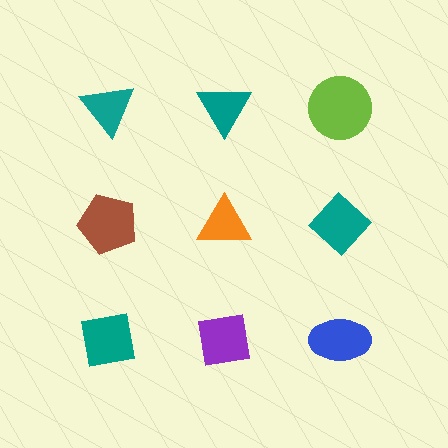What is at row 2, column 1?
A brown pentagon.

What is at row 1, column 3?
A lime circle.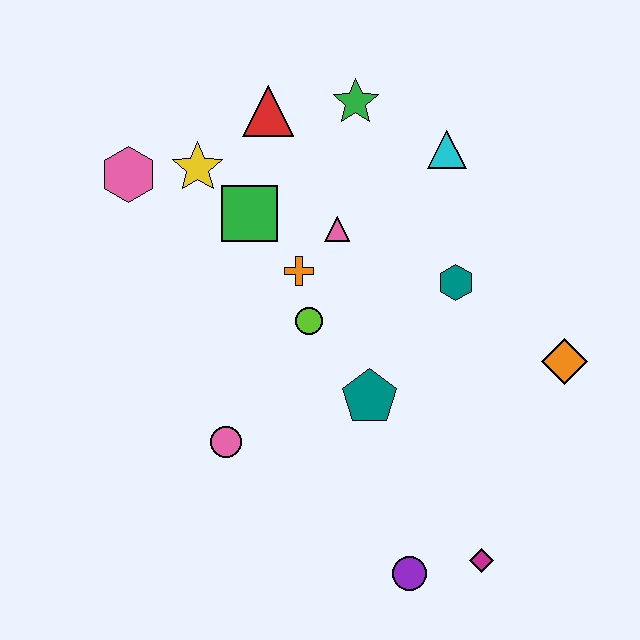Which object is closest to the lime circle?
The orange cross is closest to the lime circle.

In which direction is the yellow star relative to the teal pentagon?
The yellow star is above the teal pentagon.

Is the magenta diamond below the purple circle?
No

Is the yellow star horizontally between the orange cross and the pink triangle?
No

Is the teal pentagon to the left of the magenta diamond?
Yes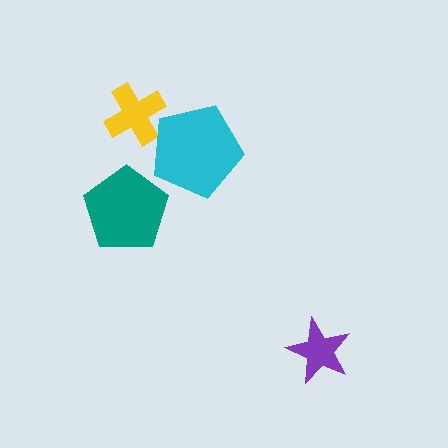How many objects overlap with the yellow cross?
1 object overlaps with the yellow cross.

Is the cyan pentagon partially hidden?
No, no other shape covers it.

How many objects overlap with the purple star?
0 objects overlap with the purple star.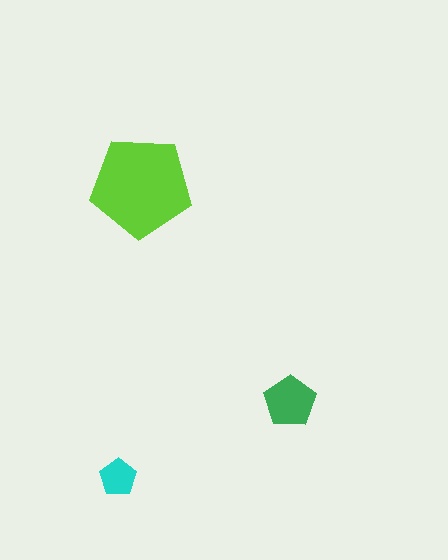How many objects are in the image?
There are 3 objects in the image.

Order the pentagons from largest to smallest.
the lime one, the green one, the cyan one.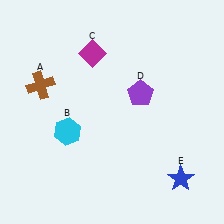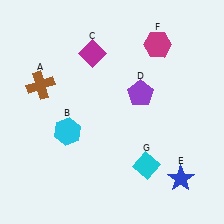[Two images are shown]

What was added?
A magenta hexagon (F), a cyan diamond (G) were added in Image 2.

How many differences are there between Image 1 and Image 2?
There are 2 differences between the two images.